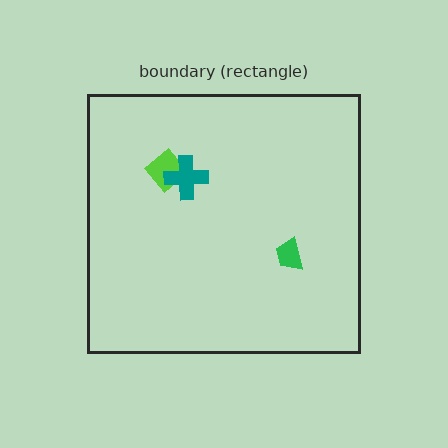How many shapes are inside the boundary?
3 inside, 0 outside.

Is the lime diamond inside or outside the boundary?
Inside.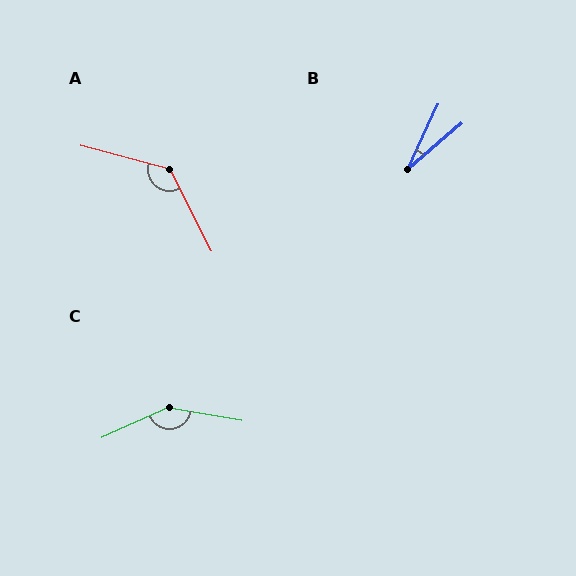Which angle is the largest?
C, at approximately 146 degrees.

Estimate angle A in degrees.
Approximately 132 degrees.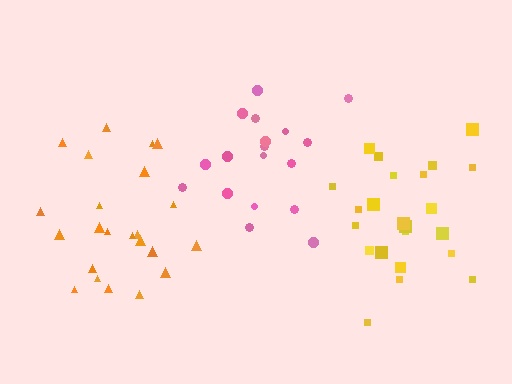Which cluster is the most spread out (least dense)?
Yellow.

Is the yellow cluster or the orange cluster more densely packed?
Orange.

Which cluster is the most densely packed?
Pink.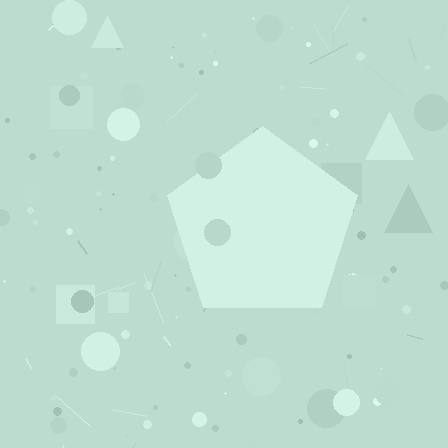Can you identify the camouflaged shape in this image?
The camouflaged shape is a pentagon.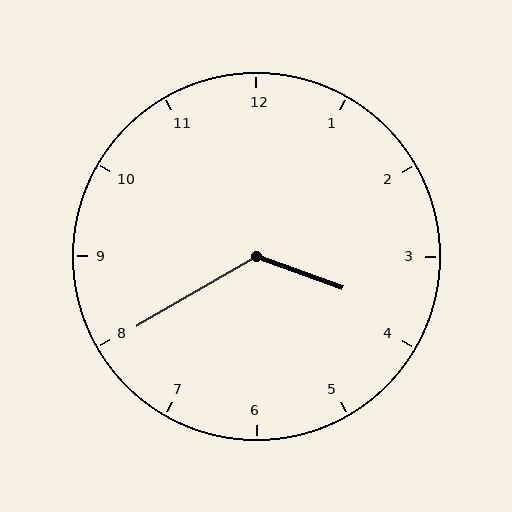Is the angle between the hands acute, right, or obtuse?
It is obtuse.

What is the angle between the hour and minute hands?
Approximately 130 degrees.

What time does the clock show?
3:40.